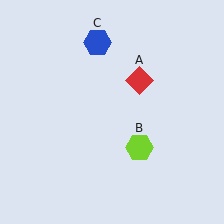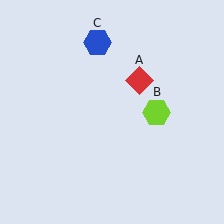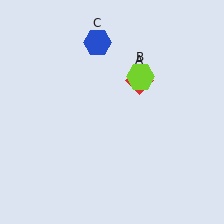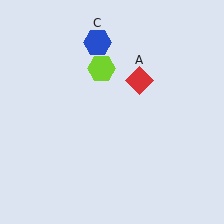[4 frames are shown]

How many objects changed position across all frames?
1 object changed position: lime hexagon (object B).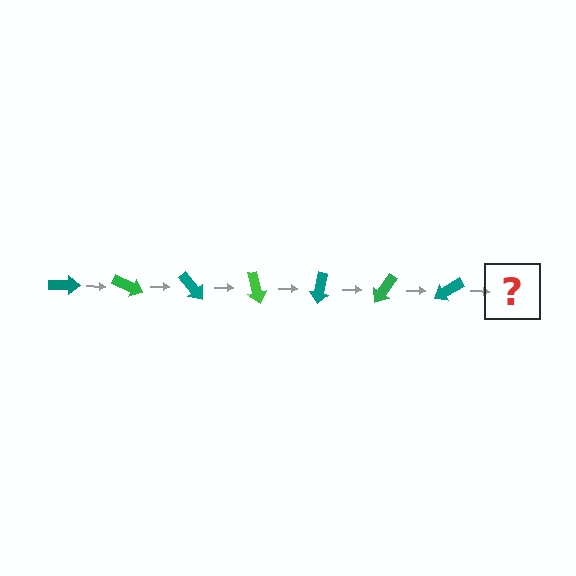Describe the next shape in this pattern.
It should be a green arrow, rotated 175 degrees from the start.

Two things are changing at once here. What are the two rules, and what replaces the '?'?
The two rules are that it rotates 25 degrees each step and the color cycles through teal and green. The '?' should be a green arrow, rotated 175 degrees from the start.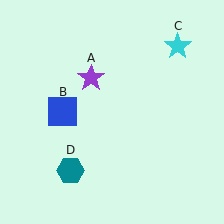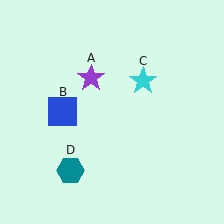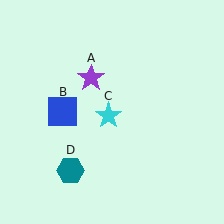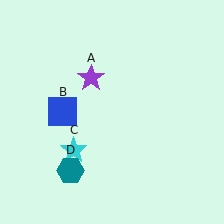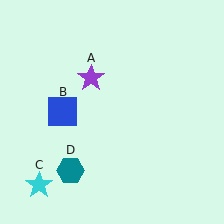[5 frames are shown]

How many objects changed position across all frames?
1 object changed position: cyan star (object C).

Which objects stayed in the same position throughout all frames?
Purple star (object A) and blue square (object B) and teal hexagon (object D) remained stationary.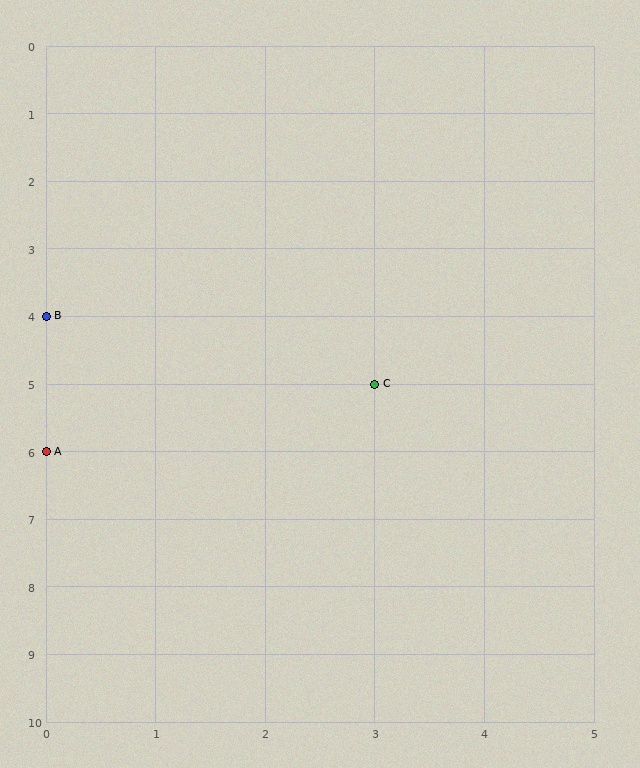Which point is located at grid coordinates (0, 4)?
Point B is at (0, 4).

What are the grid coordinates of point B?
Point B is at grid coordinates (0, 4).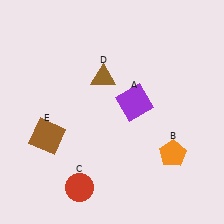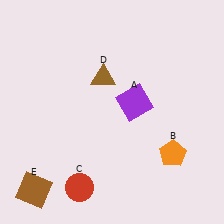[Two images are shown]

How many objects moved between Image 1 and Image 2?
1 object moved between the two images.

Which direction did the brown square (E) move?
The brown square (E) moved down.